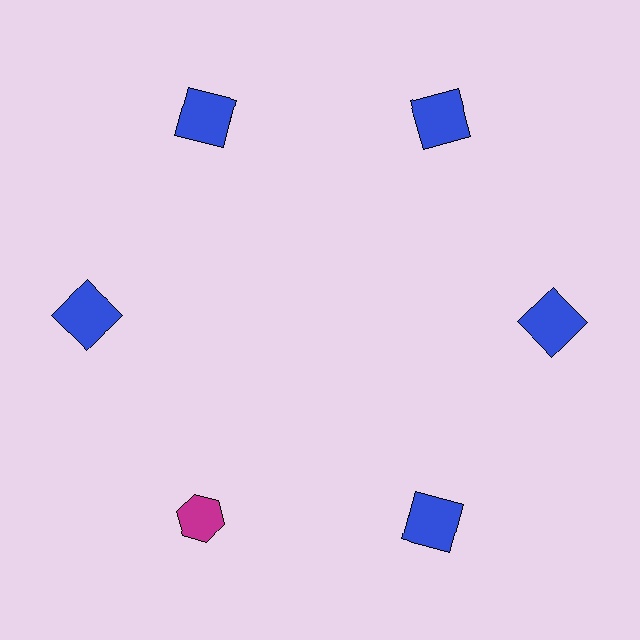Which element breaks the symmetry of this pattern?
The magenta hexagon at roughly the 7 o'clock position breaks the symmetry. All other shapes are blue squares.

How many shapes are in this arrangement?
There are 6 shapes arranged in a ring pattern.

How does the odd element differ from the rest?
It differs in both color (magenta instead of blue) and shape (hexagon instead of square).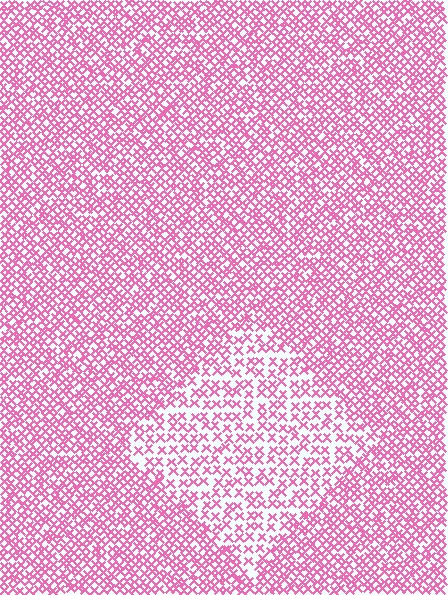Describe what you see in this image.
The image contains small pink elements arranged at two different densities. A diamond-shaped region is visible where the elements are less densely packed than the surrounding area.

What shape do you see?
I see a diamond.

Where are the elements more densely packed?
The elements are more densely packed outside the diamond boundary.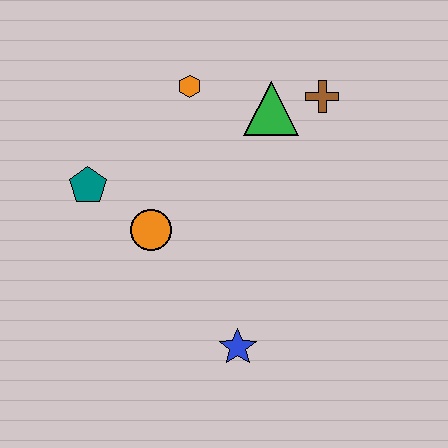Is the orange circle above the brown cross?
No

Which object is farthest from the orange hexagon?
The blue star is farthest from the orange hexagon.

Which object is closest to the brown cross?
The green triangle is closest to the brown cross.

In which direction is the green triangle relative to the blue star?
The green triangle is above the blue star.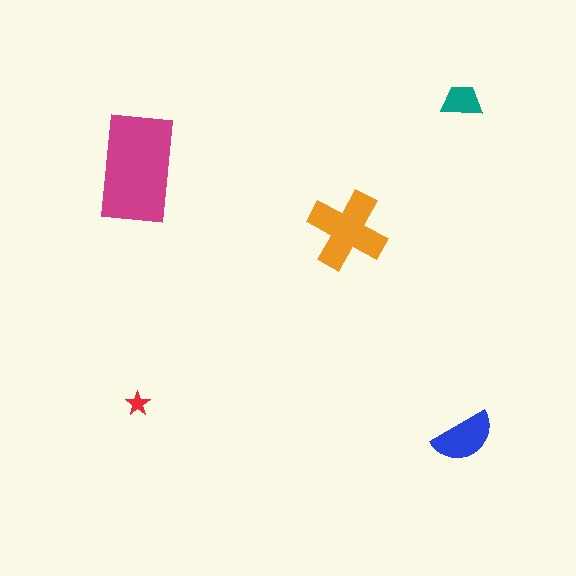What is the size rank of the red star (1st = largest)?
5th.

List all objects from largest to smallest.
The magenta rectangle, the orange cross, the blue semicircle, the teal trapezoid, the red star.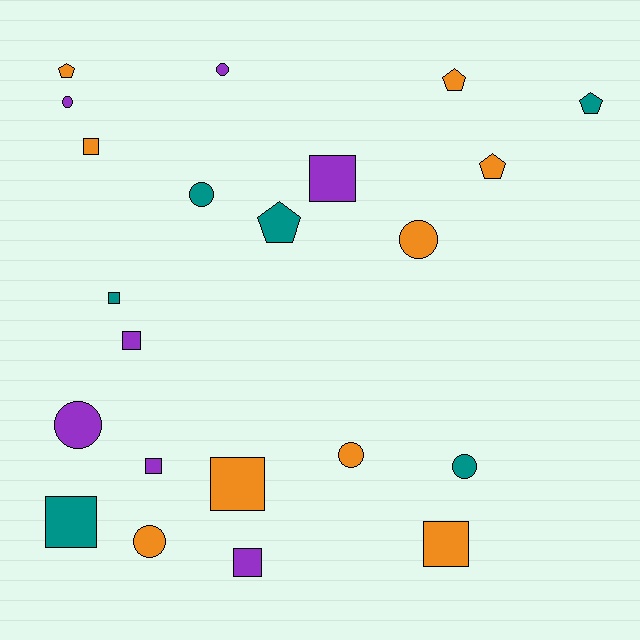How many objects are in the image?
There are 22 objects.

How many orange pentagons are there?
There are 3 orange pentagons.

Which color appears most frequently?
Orange, with 9 objects.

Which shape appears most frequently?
Square, with 9 objects.